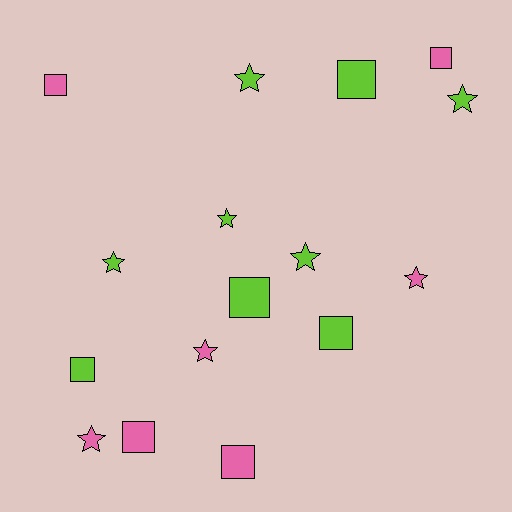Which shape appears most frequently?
Star, with 8 objects.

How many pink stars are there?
There are 3 pink stars.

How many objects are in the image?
There are 16 objects.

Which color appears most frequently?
Lime, with 9 objects.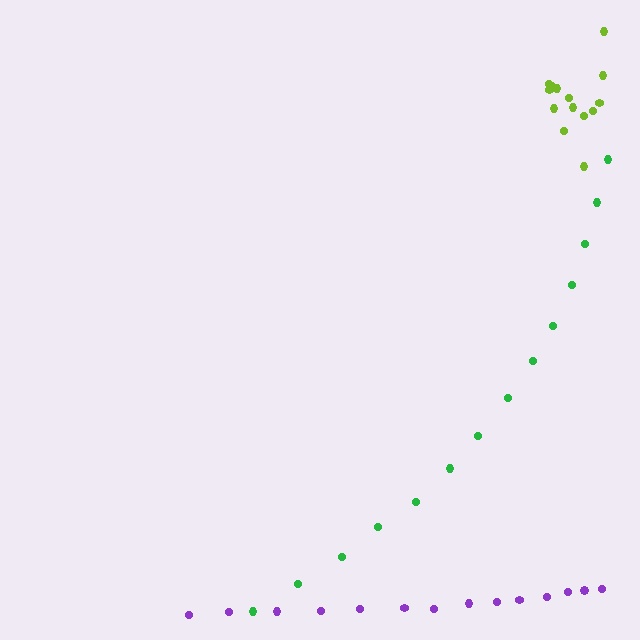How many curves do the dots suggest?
There are 3 distinct paths.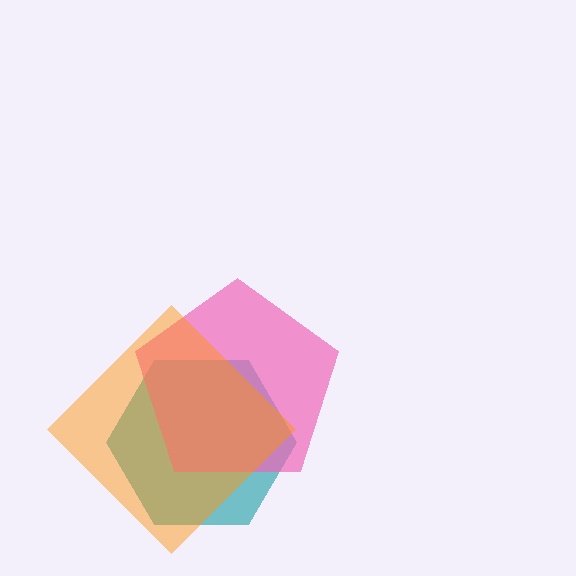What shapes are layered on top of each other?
The layered shapes are: a teal hexagon, a pink pentagon, an orange diamond.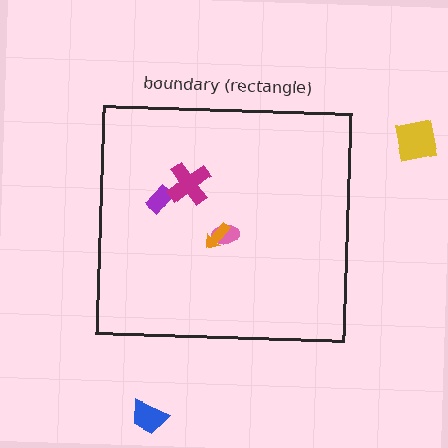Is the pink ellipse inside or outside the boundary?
Inside.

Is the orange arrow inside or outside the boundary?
Inside.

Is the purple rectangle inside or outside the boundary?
Inside.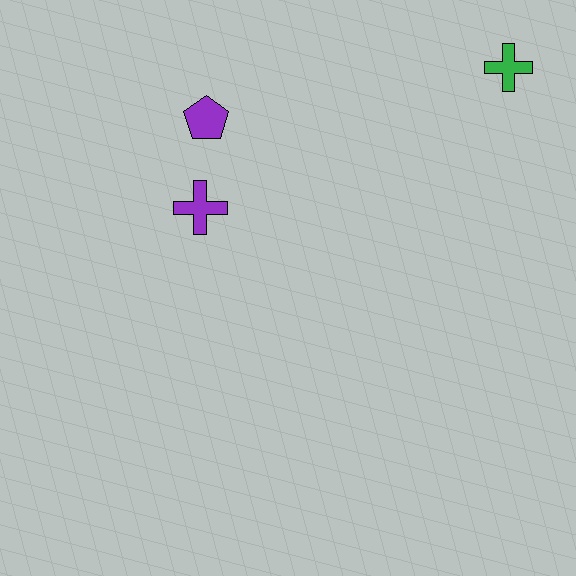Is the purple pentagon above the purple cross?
Yes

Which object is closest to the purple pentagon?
The purple cross is closest to the purple pentagon.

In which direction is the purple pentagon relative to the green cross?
The purple pentagon is to the left of the green cross.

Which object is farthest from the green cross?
The purple cross is farthest from the green cross.